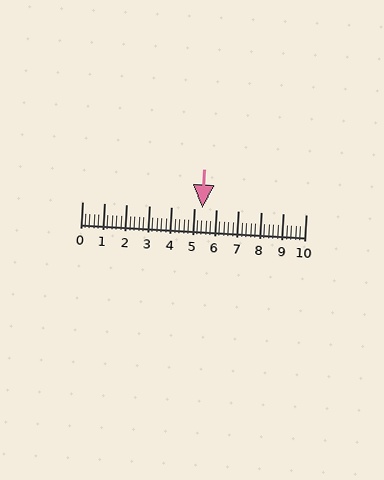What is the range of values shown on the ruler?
The ruler shows values from 0 to 10.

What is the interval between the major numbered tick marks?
The major tick marks are spaced 1 units apart.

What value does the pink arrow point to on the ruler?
The pink arrow points to approximately 5.4.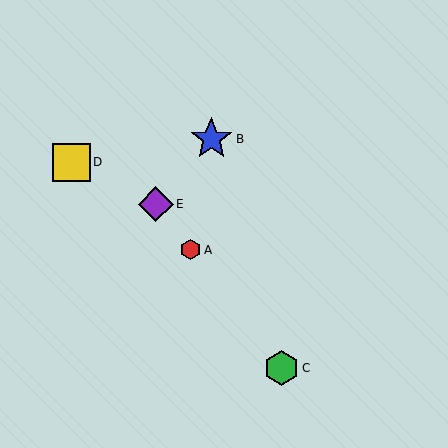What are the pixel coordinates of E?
Object E is at (156, 204).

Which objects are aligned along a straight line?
Objects A, C, E are aligned along a straight line.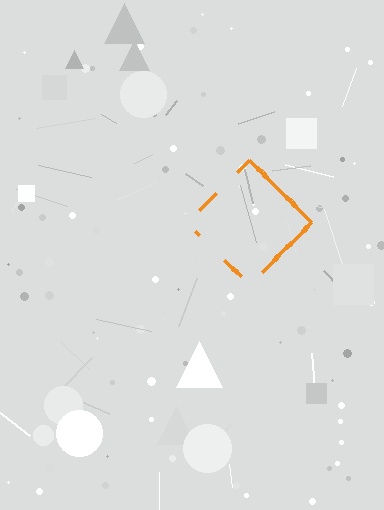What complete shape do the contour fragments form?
The contour fragments form a diamond.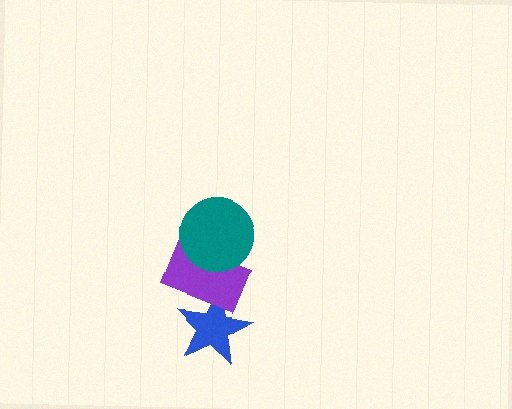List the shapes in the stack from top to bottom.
From top to bottom: the teal circle, the purple rectangle, the blue star.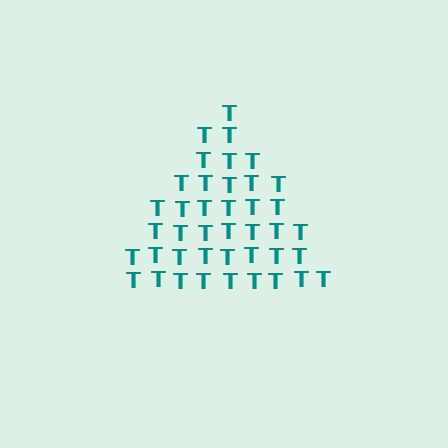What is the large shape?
The large shape is a triangle.